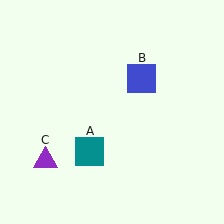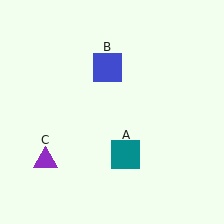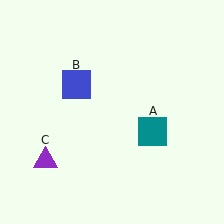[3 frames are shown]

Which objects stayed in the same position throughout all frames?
Purple triangle (object C) remained stationary.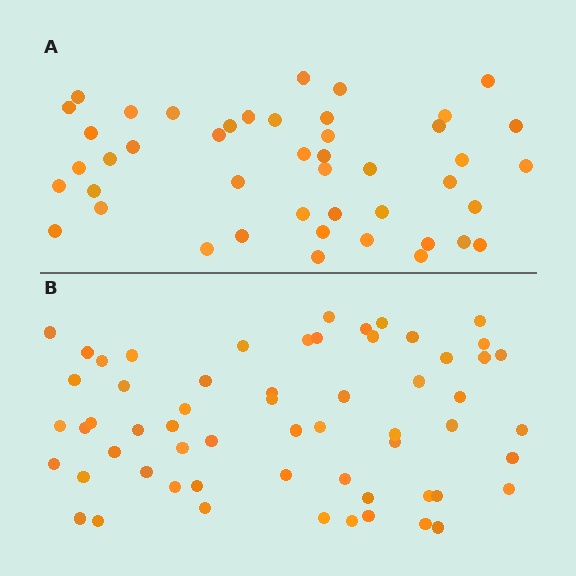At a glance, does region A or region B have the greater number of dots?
Region B (the bottom region) has more dots.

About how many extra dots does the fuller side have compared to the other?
Region B has approximately 15 more dots than region A.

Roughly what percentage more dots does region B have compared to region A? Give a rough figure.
About 35% more.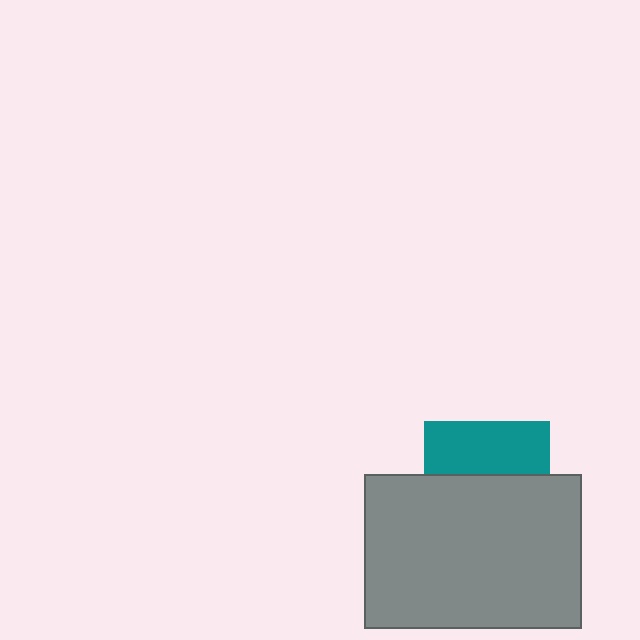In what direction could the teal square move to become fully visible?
The teal square could move up. That would shift it out from behind the gray rectangle entirely.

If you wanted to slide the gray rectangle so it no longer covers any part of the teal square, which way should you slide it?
Slide it down — that is the most direct way to separate the two shapes.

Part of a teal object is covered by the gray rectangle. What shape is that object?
It is a square.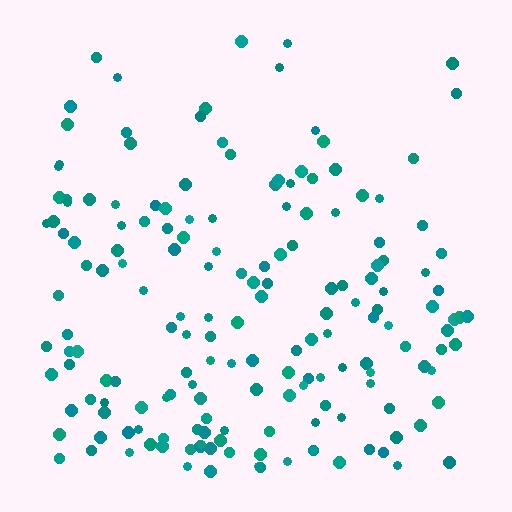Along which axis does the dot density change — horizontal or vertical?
Vertical.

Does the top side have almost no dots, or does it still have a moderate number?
Still a moderate number, just noticeably fewer than the bottom.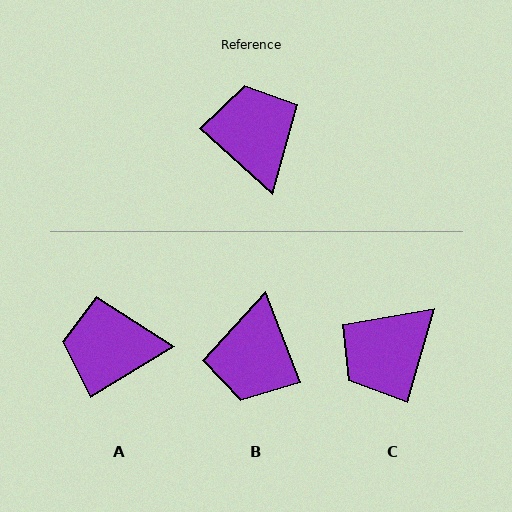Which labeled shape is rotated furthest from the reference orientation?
B, about 153 degrees away.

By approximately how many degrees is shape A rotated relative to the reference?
Approximately 73 degrees counter-clockwise.